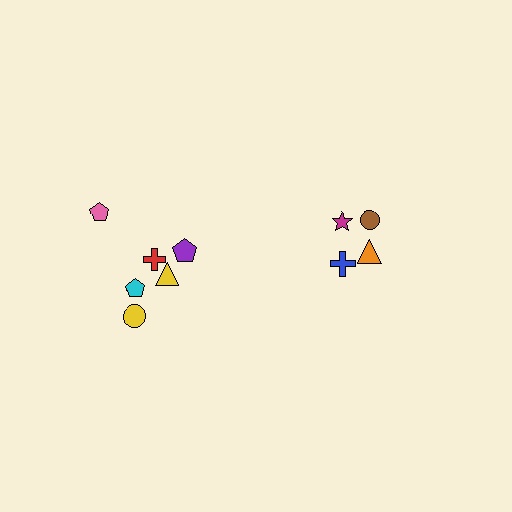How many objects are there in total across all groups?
There are 10 objects.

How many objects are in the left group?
There are 6 objects.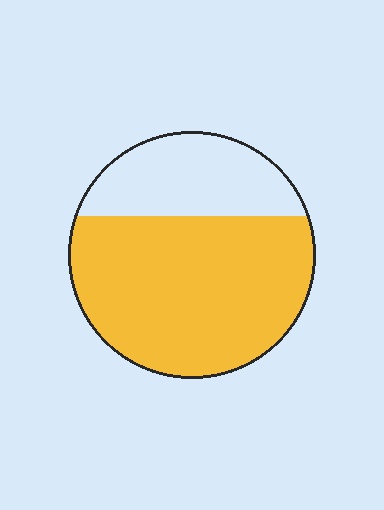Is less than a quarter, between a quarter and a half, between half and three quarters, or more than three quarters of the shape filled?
Between half and three quarters.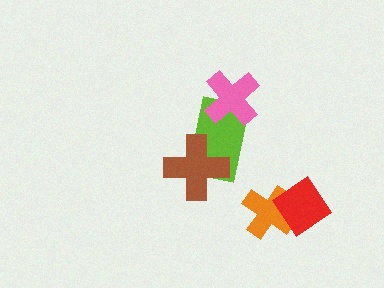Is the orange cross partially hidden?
Yes, it is partially covered by another shape.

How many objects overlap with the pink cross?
1 object overlaps with the pink cross.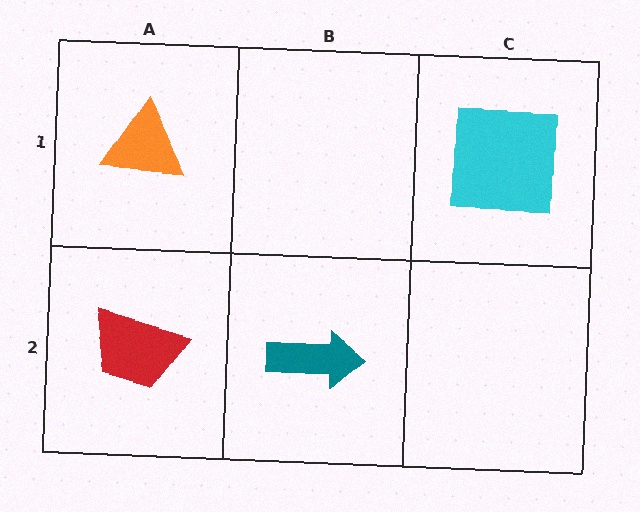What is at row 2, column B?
A teal arrow.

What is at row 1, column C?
A cyan square.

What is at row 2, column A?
A red trapezoid.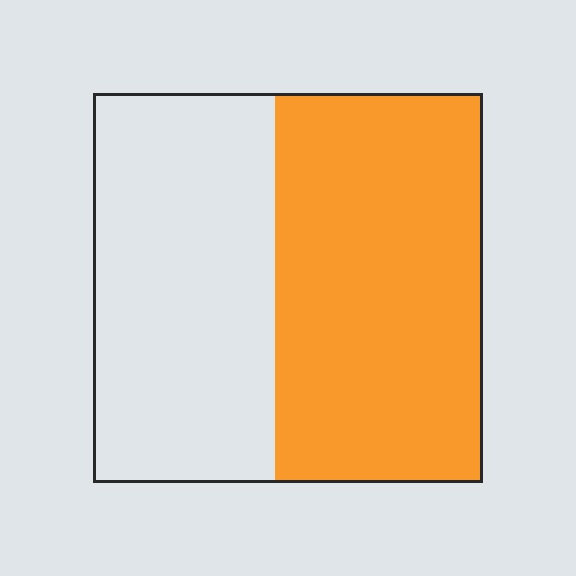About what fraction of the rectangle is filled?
About one half (1/2).